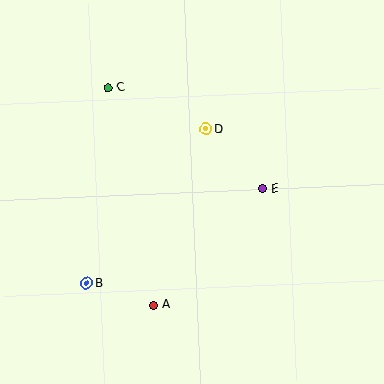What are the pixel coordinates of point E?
Point E is at (263, 189).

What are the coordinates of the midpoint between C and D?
The midpoint between C and D is at (157, 108).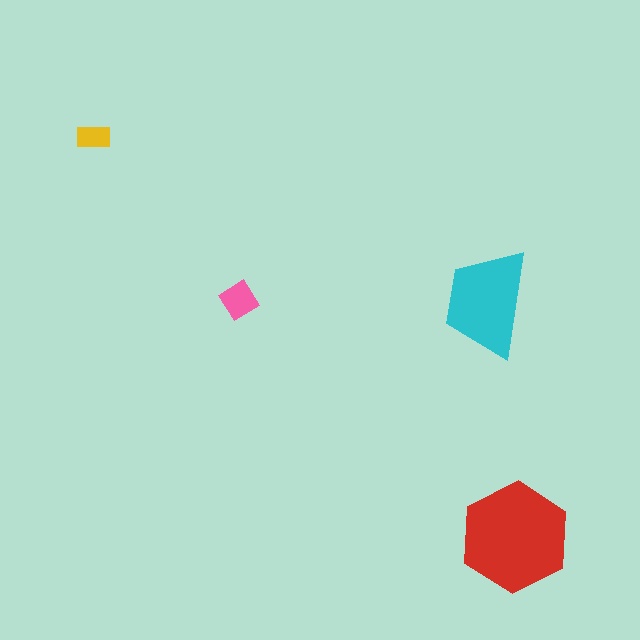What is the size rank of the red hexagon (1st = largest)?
1st.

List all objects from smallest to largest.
The yellow rectangle, the pink diamond, the cyan trapezoid, the red hexagon.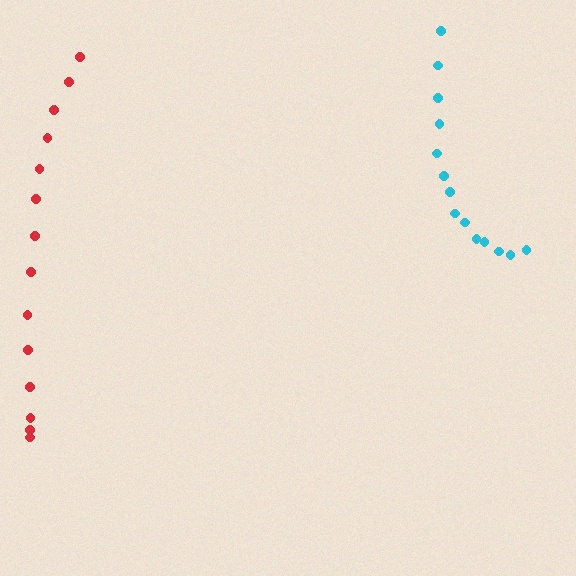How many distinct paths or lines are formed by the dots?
There are 2 distinct paths.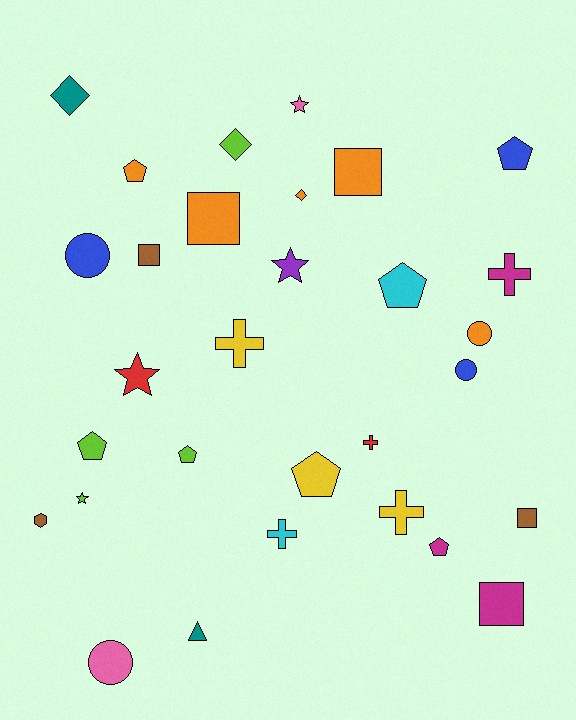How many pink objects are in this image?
There are 2 pink objects.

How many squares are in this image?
There are 5 squares.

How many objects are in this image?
There are 30 objects.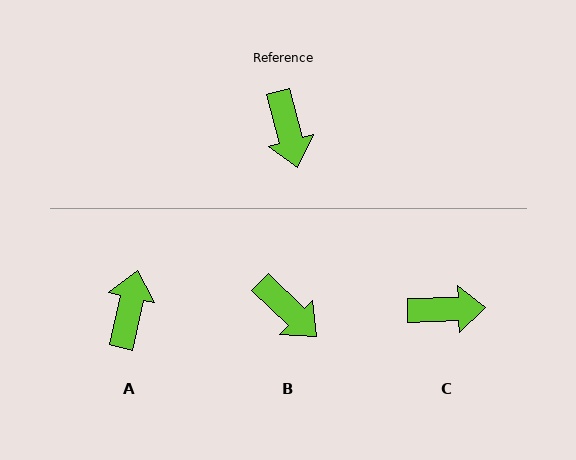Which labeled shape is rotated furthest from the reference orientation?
A, about 153 degrees away.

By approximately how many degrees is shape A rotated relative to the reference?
Approximately 153 degrees counter-clockwise.